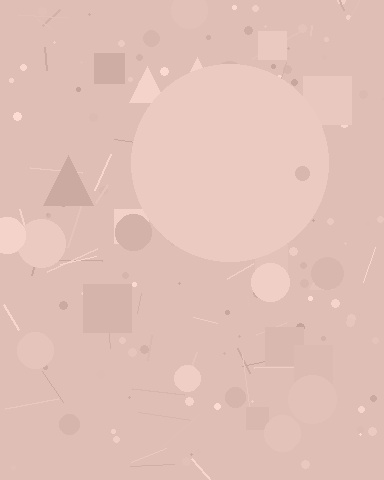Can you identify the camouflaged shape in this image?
The camouflaged shape is a circle.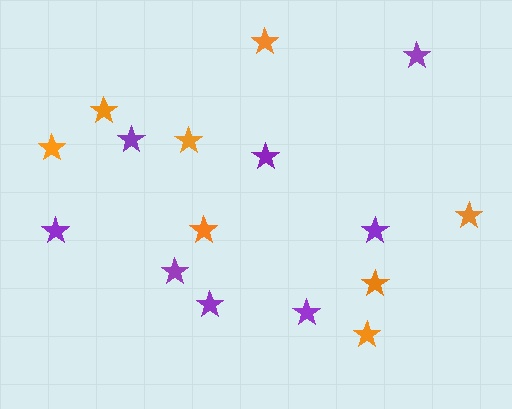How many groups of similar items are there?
There are 2 groups: one group of orange stars (8) and one group of purple stars (8).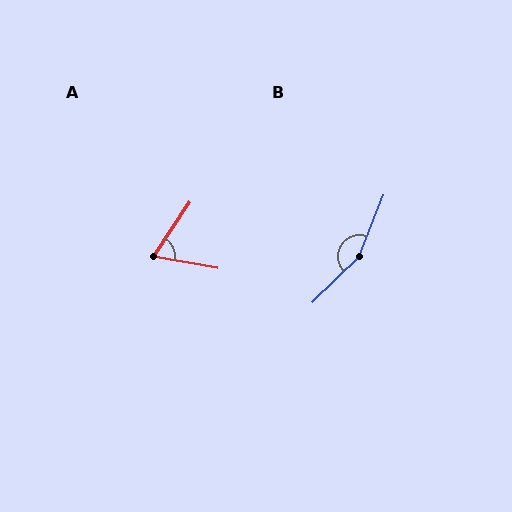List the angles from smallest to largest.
A (66°), B (156°).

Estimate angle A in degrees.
Approximately 66 degrees.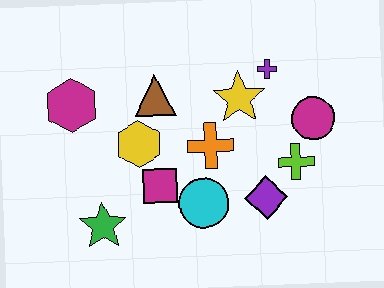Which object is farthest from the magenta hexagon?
The magenta circle is farthest from the magenta hexagon.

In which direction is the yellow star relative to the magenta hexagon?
The yellow star is to the right of the magenta hexagon.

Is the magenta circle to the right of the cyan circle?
Yes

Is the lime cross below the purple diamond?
No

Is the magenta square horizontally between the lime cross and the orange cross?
No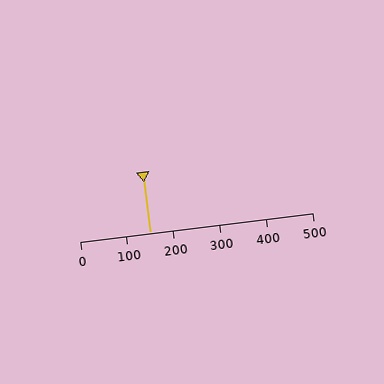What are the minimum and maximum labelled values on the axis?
The axis runs from 0 to 500.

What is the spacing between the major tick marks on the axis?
The major ticks are spaced 100 apart.